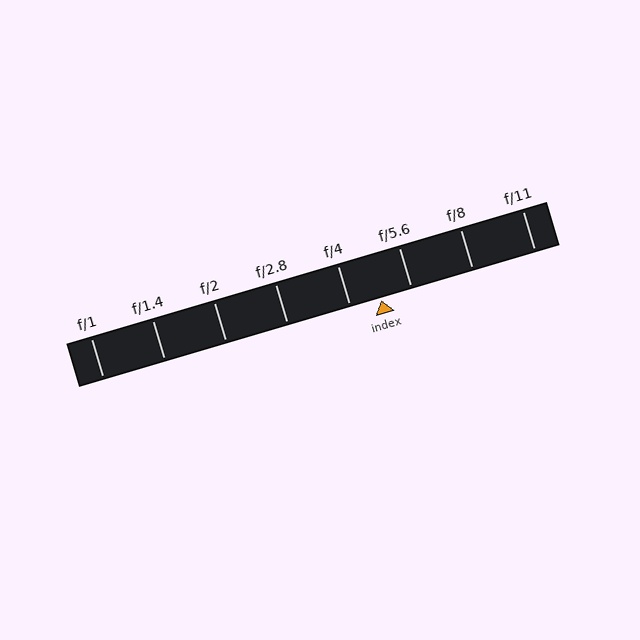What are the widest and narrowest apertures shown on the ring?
The widest aperture shown is f/1 and the narrowest is f/11.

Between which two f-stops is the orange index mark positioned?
The index mark is between f/4 and f/5.6.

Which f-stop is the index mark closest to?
The index mark is closest to f/5.6.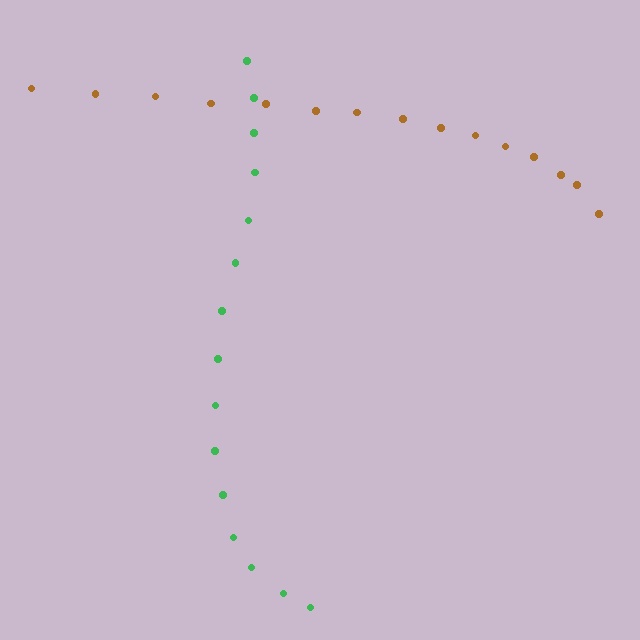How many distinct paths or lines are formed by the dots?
There are 2 distinct paths.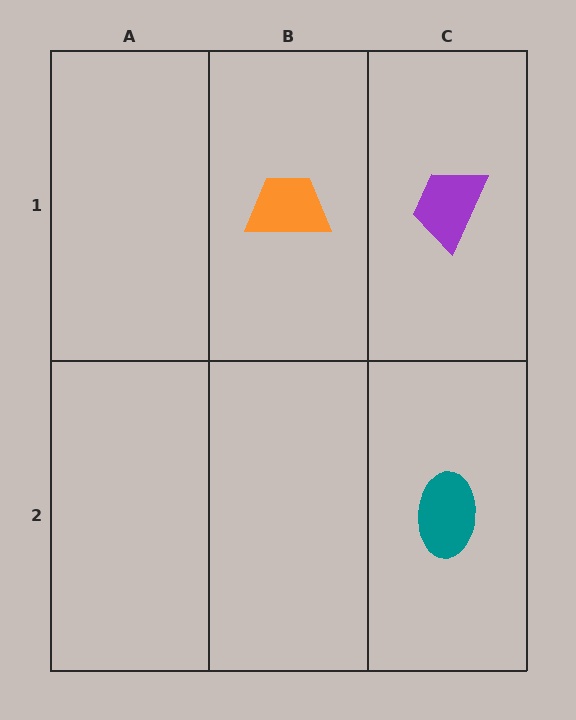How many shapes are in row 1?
2 shapes.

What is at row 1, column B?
An orange trapezoid.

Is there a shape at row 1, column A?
No, that cell is empty.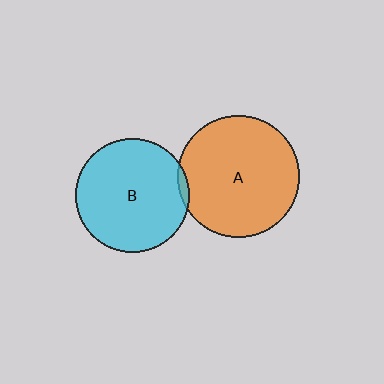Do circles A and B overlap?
Yes.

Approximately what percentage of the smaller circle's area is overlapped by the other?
Approximately 5%.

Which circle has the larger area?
Circle A (orange).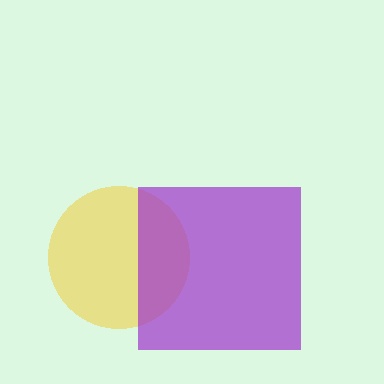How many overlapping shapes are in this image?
There are 2 overlapping shapes in the image.